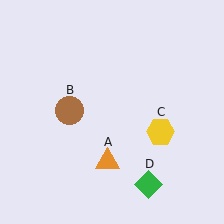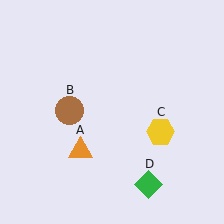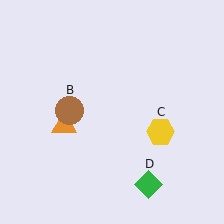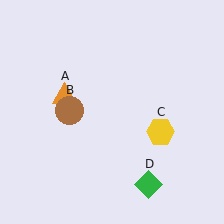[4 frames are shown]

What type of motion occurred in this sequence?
The orange triangle (object A) rotated clockwise around the center of the scene.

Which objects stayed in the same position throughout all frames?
Brown circle (object B) and yellow hexagon (object C) and green diamond (object D) remained stationary.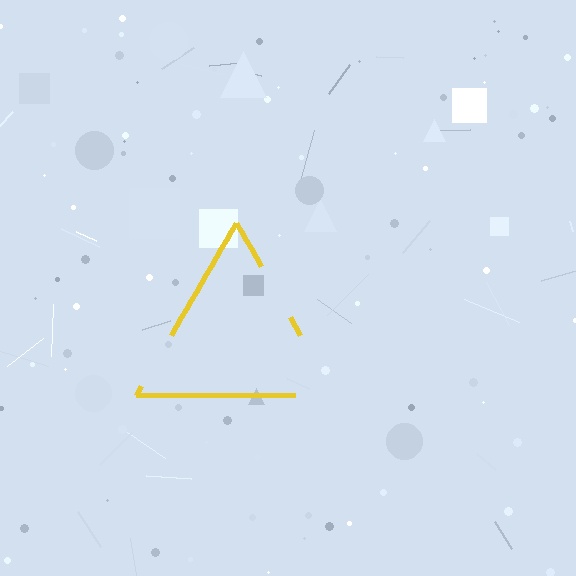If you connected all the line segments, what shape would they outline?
They would outline a triangle.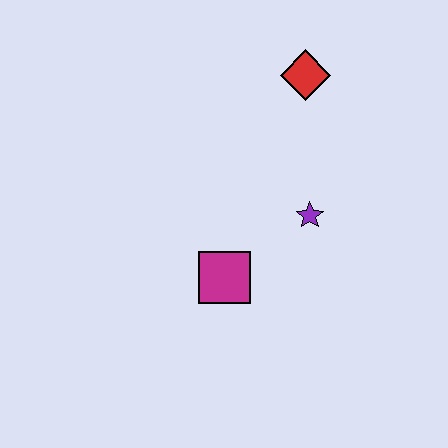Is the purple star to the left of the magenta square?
No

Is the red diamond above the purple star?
Yes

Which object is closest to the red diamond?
The purple star is closest to the red diamond.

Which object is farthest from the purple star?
The red diamond is farthest from the purple star.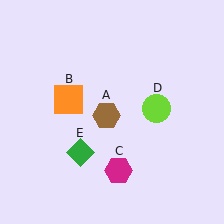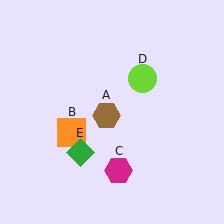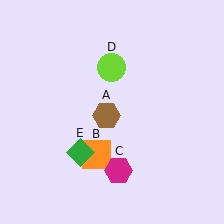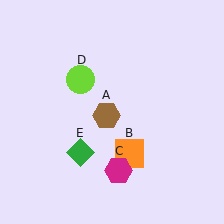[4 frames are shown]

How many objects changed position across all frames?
2 objects changed position: orange square (object B), lime circle (object D).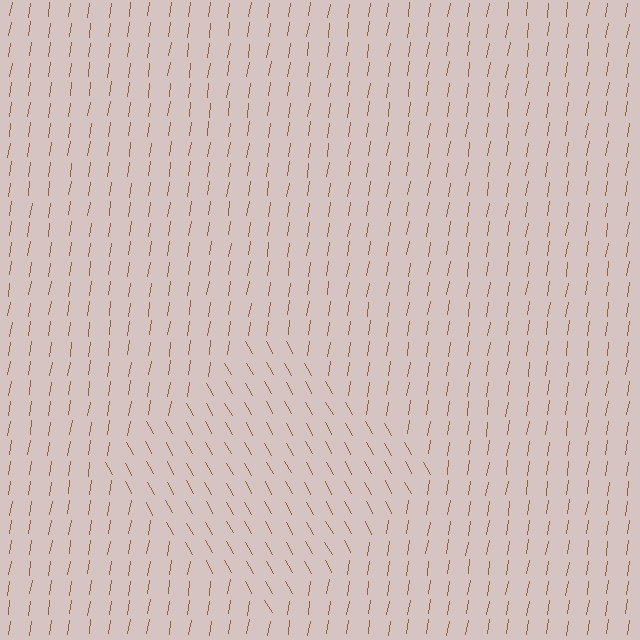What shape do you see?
I see a diamond.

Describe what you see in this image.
The image is filled with small brown line segments. A diamond region in the image has lines oriented differently from the surrounding lines, creating a visible texture boundary.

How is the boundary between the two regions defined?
The boundary is defined purely by a change in line orientation (approximately 38 degrees difference). All lines are the same color and thickness.